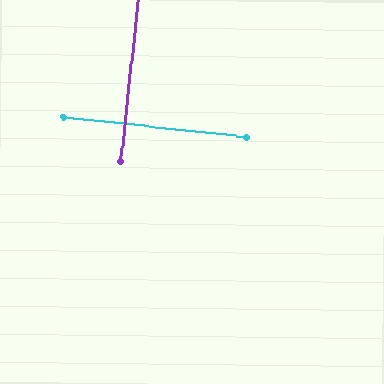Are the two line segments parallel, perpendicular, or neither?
Perpendicular — they meet at approximately 90°.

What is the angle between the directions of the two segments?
Approximately 90 degrees.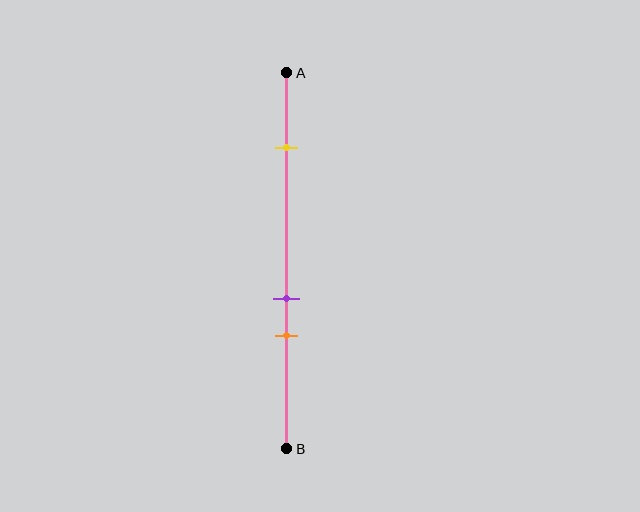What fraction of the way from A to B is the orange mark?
The orange mark is approximately 70% (0.7) of the way from A to B.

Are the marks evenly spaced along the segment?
No, the marks are not evenly spaced.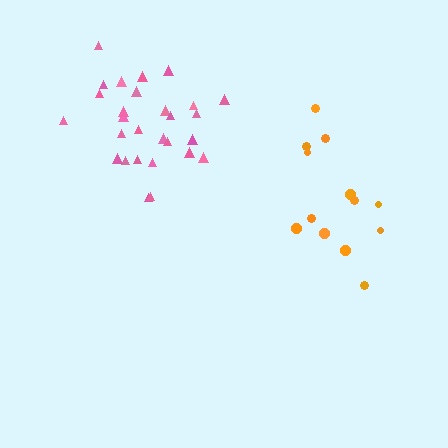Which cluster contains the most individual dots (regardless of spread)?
Pink (28).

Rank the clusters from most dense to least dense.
pink, orange.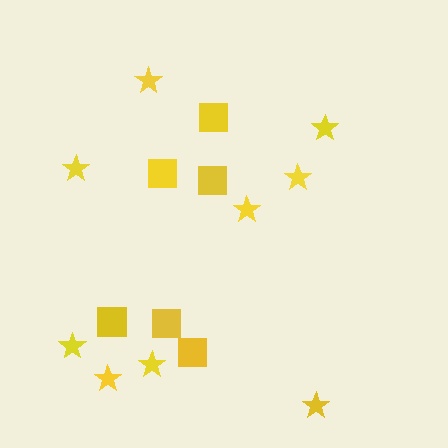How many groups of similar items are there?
There are 2 groups: one group of squares (6) and one group of stars (9).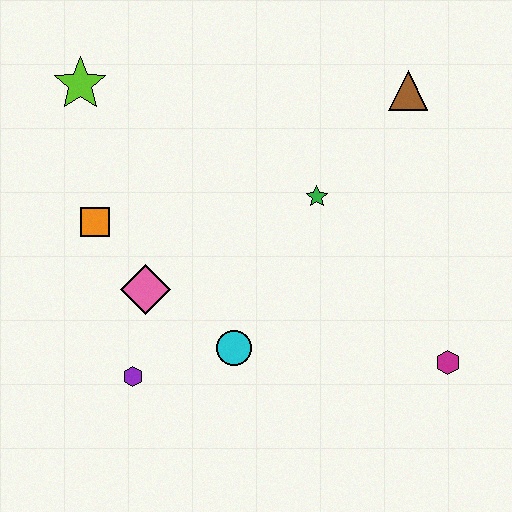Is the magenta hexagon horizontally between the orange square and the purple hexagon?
No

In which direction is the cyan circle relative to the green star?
The cyan circle is below the green star.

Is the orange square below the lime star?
Yes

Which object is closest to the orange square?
The pink diamond is closest to the orange square.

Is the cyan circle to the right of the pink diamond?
Yes